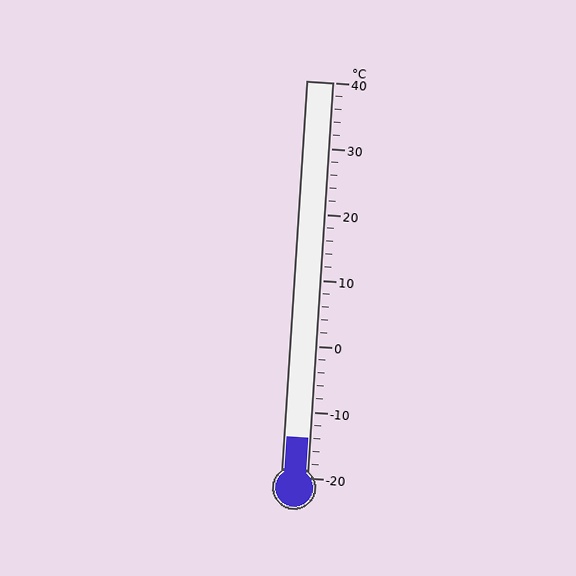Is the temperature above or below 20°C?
The temperature is below 20°C.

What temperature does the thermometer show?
The thermometer shows approximately -14°C.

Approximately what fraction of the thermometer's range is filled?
The thermometer is filled to approximately 10% of its range.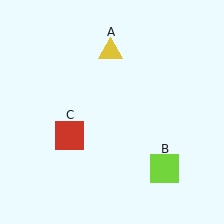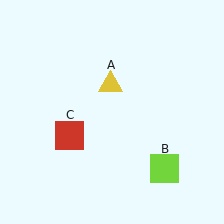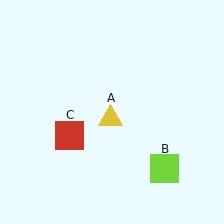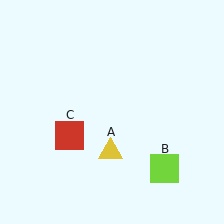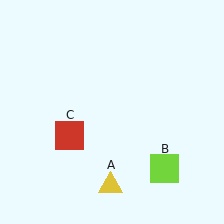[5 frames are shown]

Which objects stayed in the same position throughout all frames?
Lime square (object B) and red square (object C) remained stationary.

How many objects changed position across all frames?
1 object changed position: yellow triangle (object A).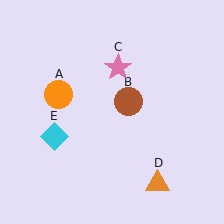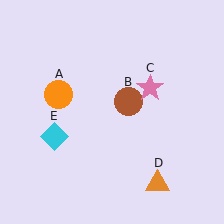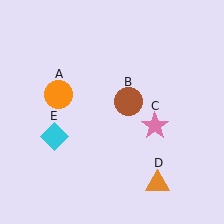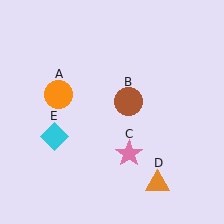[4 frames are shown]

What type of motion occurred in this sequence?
The pink star (object C) rotated clockwise around the center of the scene.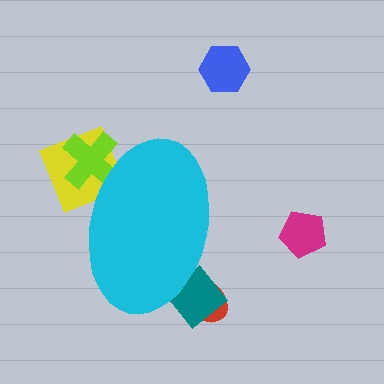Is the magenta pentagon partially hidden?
No, the magenta pentagon is fully visible.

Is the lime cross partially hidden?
Yes, the lime cross is partially hidden behind the cyan ellipse.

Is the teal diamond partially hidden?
Yes, the teal diamond is partially hidden behind the cyan ellipse.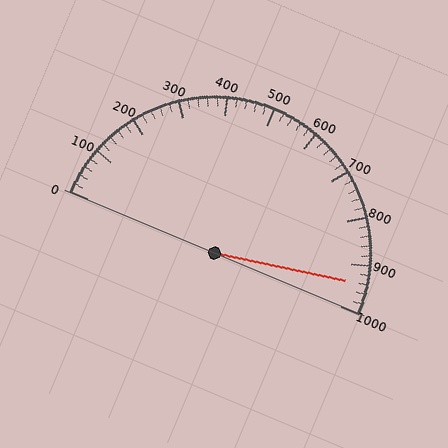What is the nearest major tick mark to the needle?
The nearest major tick mark is 900.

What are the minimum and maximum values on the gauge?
The gauge ranges from 0 to 1000.